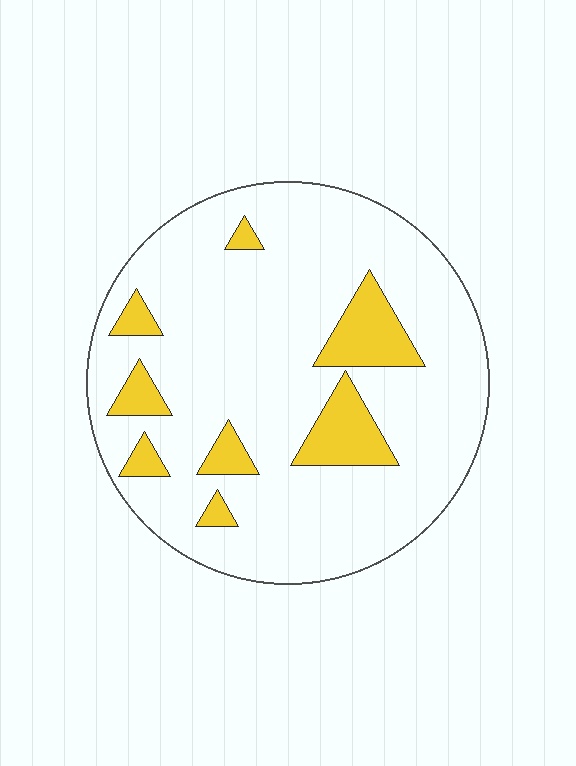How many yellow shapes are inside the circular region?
8.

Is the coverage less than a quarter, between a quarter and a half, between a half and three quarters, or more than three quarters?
Less than a quarter.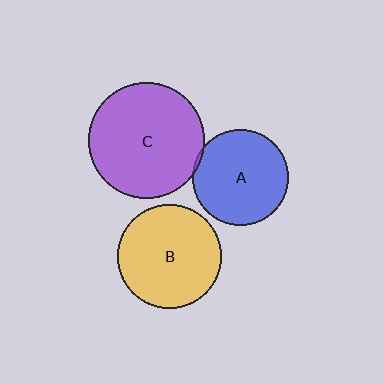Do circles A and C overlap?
Yes.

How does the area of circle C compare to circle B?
Approximately 1.2 times.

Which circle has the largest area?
Circle C (purple).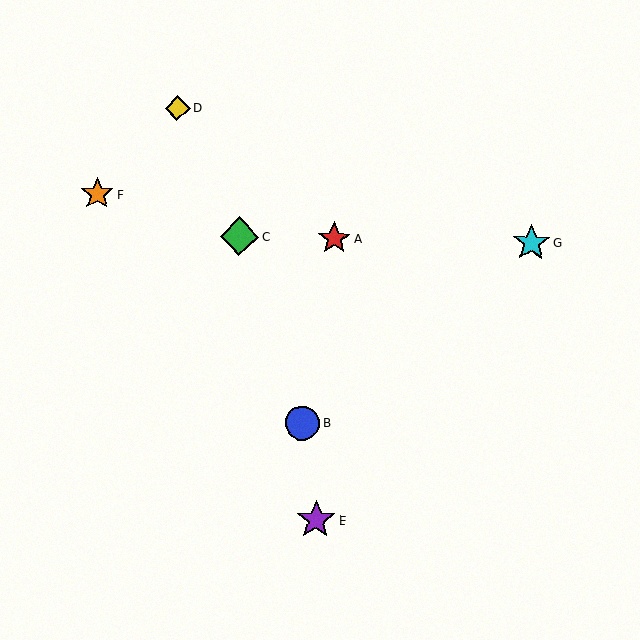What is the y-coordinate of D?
Object D is at y≈108.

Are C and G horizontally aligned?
Yes, both are at y≈236.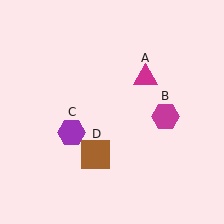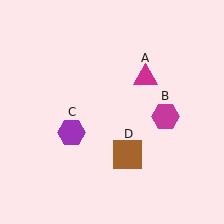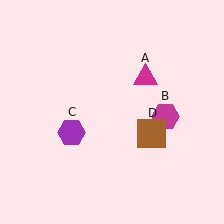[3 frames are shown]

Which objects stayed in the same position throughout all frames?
Magenta triangle (object A) and magenta hexagon (object B) and purple hexagon (object C) remained stationary.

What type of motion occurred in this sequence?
The brown square (object D) rotated counterclockwise around the center of the scene.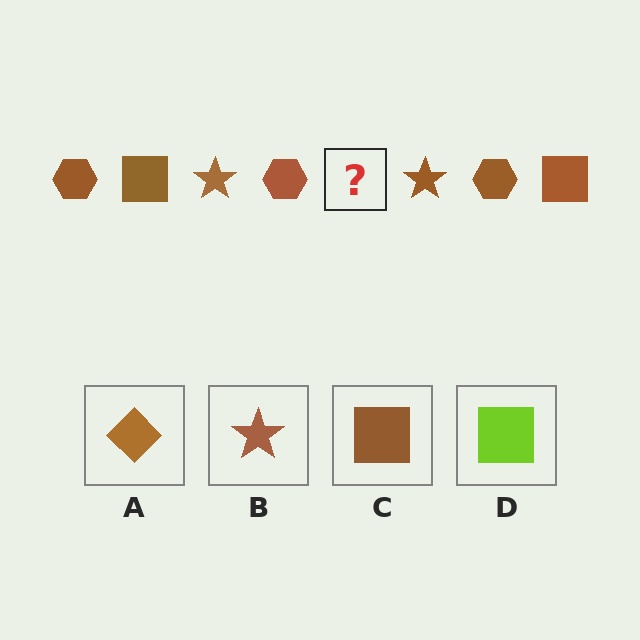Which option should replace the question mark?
Option C.